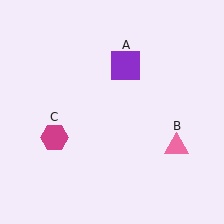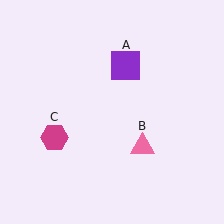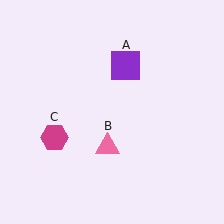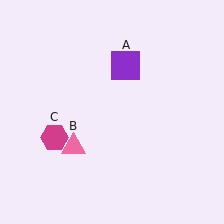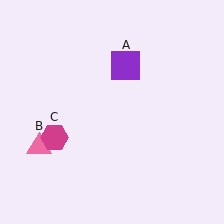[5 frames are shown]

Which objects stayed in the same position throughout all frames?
Purple square (object A) and magenta hexagon (object C) remained stationary.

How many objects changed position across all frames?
1 object changed position: pink triangle (object B).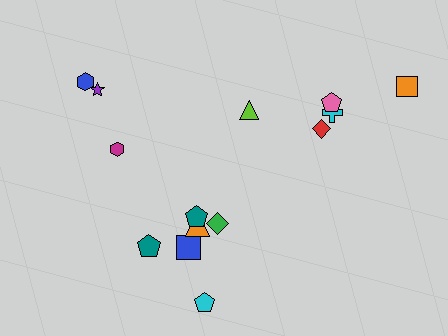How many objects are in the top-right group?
There are 5 objects.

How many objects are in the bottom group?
There are 6 objects.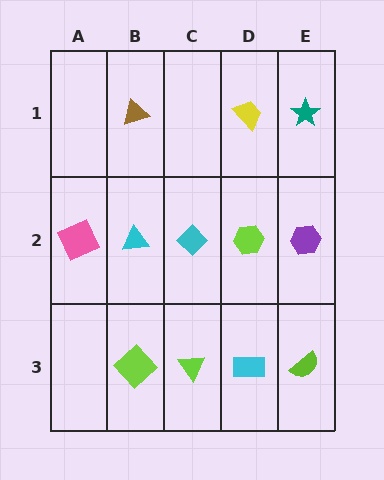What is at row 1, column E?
A teal star.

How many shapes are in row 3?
4 shapes.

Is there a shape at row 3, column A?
No, that cell is empty.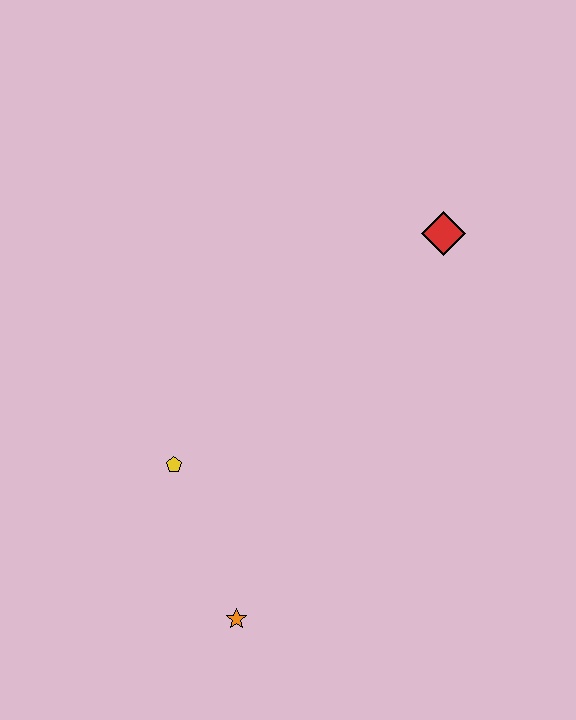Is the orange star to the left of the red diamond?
Yes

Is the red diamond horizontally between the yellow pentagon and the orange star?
No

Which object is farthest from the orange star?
The red diamond is farthest from the orange star.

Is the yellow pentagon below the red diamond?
Yes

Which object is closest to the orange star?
The yellow pentagon is closest to the orange star.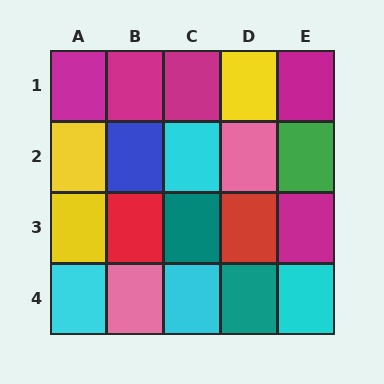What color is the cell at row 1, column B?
Magenta.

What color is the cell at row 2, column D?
Pink.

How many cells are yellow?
3 cells are yellow.